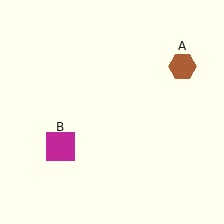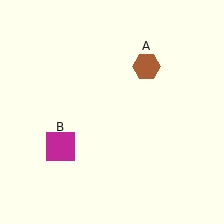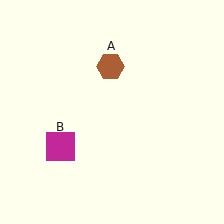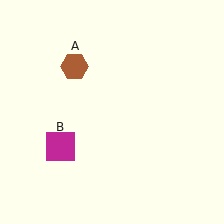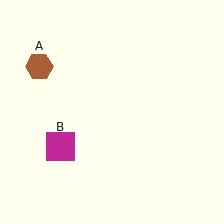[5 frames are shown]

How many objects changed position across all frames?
1 object changed position: brown hexagon (object A).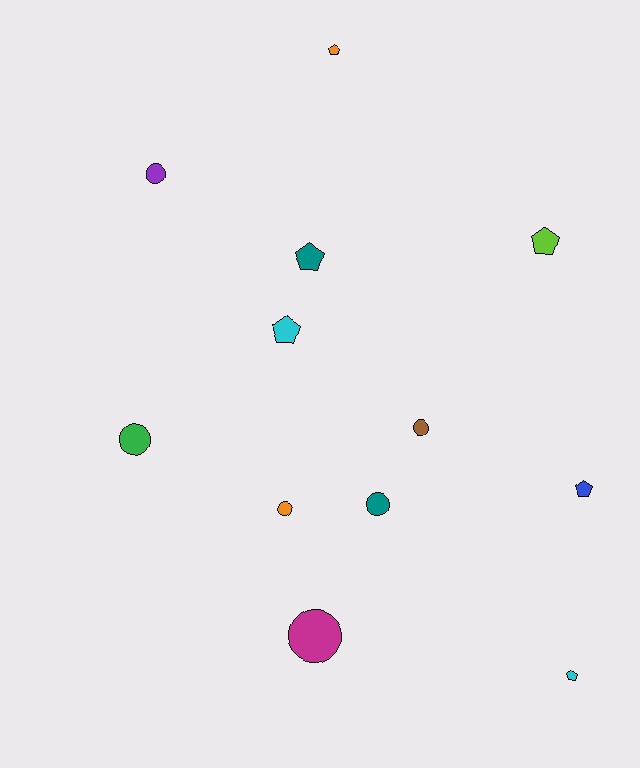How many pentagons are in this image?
There are 6 pentagons.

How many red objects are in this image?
There are no red objects.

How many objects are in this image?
There are 12 objects.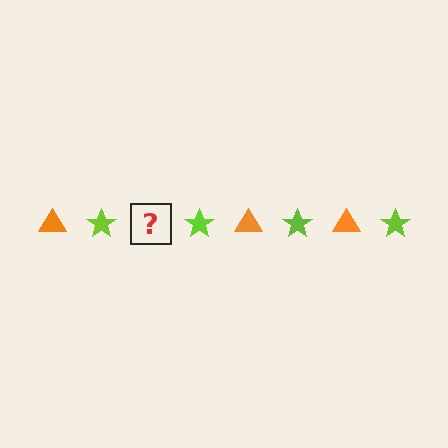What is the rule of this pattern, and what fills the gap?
The rule is that the pattern alternates between orange triangle and lime star. The gap should be filled with an orange triangle.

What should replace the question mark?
The question mark should be replaced with an orange triangle.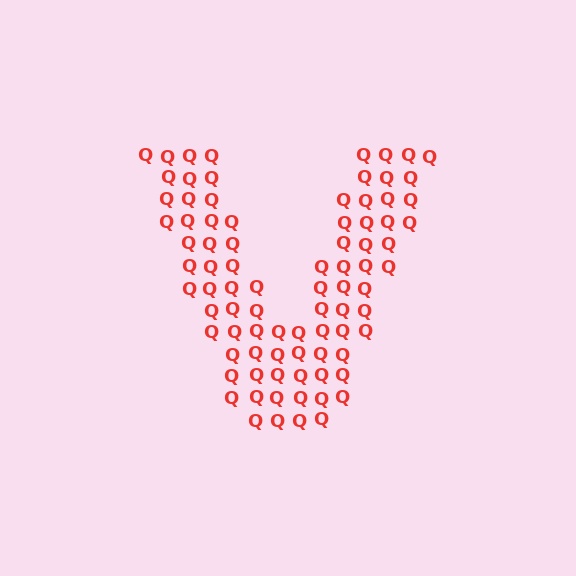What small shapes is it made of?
It is made of small letter Q's.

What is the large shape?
The large shape is the letter V.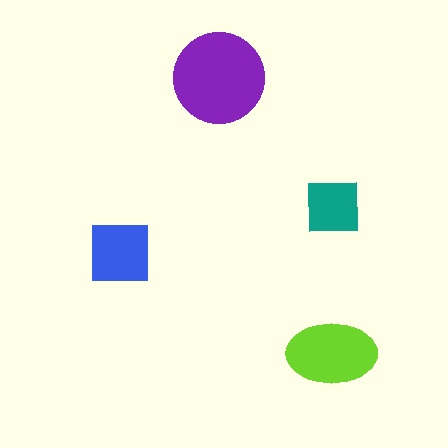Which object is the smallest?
The teal square.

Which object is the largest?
The purple circle.